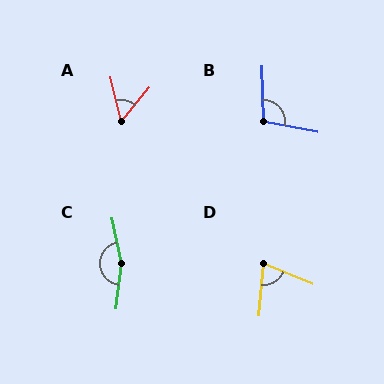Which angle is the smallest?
A, at approximately 52 degrees.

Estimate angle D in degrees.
Approximately 72 degrees.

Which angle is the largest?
C, at approximately 162 degrees.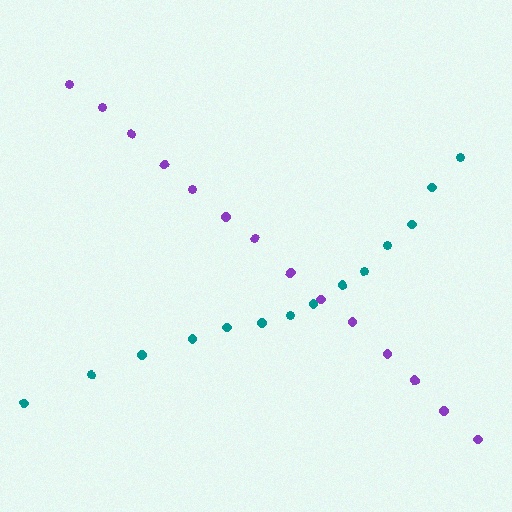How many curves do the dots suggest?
There are 2 distinct paths.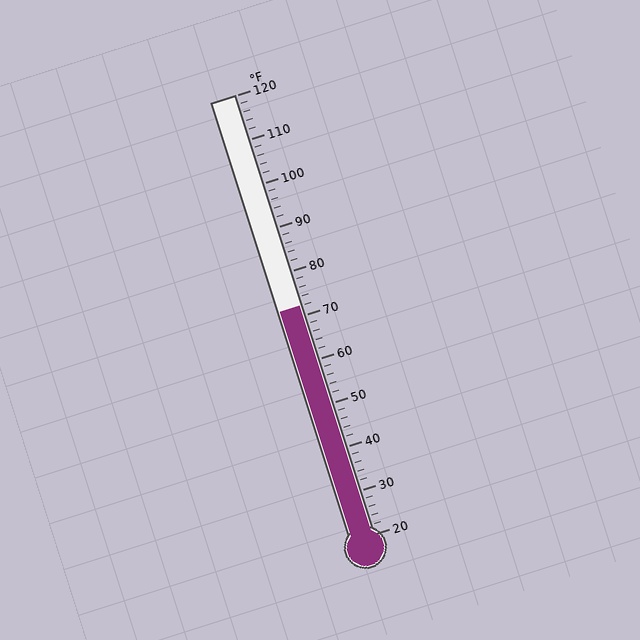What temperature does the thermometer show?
The thermometer shows approximately 72°F.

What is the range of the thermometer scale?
The thermometer scale ranges from 20°F to 120°F.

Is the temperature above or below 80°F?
The temperature is below 80°F.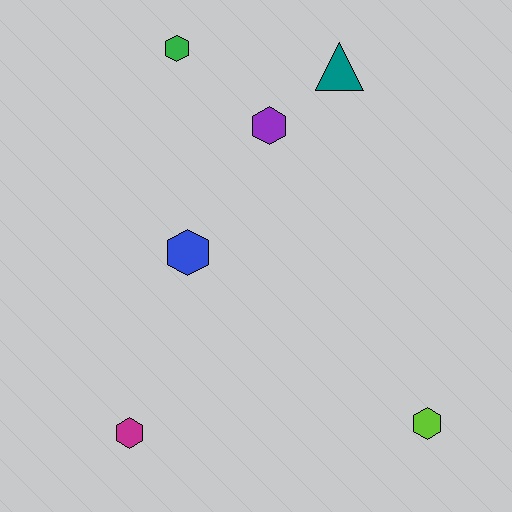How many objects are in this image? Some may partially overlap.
There are 6 objects.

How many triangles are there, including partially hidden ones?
There is 1 triangle.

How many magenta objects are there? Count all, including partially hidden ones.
There is 1 magenta object.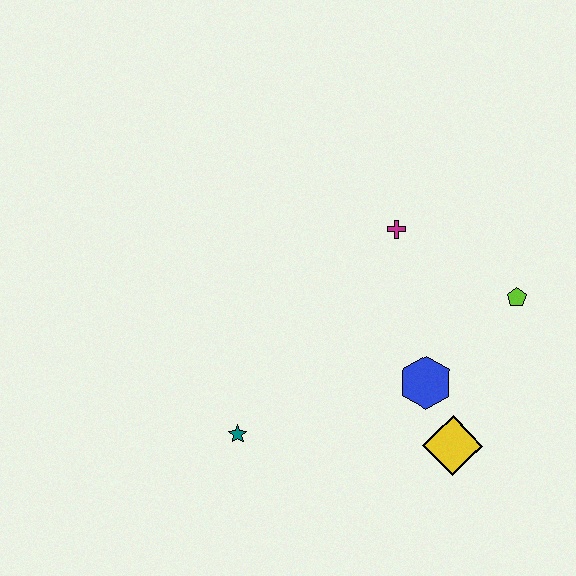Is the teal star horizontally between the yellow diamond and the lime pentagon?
No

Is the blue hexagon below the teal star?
No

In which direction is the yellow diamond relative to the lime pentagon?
The yellow diamond is below the lime pentagon.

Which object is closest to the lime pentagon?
The blue hexagon is closest to the lime pentagon.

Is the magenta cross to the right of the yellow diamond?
No